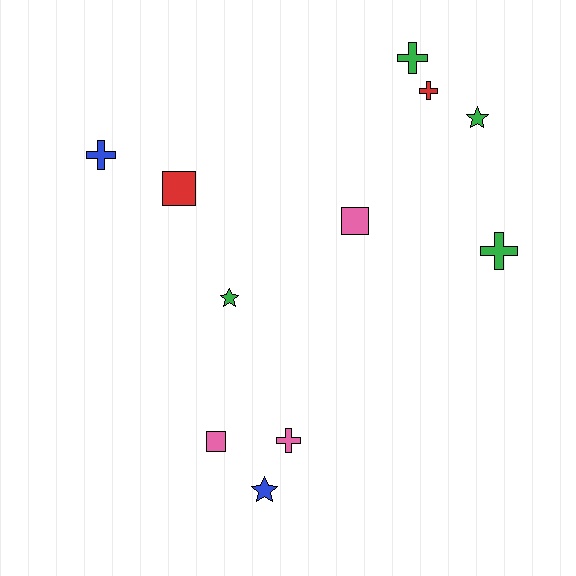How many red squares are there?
There is 1 red square.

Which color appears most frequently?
Green, with 4 objects.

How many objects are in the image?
There are 11 objects.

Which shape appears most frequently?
Cross, with 5 objects.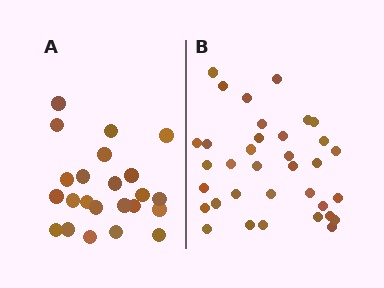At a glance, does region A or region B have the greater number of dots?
Region B (the right region) has more dots.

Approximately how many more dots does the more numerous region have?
Region B has roughly 12 or so more dots than region A.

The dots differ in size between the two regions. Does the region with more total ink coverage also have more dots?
No. Region A has more total ink coverage because its dots are larger, but region B actually contains more individual dots. Total area can be misleading — the number of items is what matters here.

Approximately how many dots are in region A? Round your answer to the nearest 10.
About 20 dots. (The exact count is 23, which rounds to 20.)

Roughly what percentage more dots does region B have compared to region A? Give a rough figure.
About 50% more.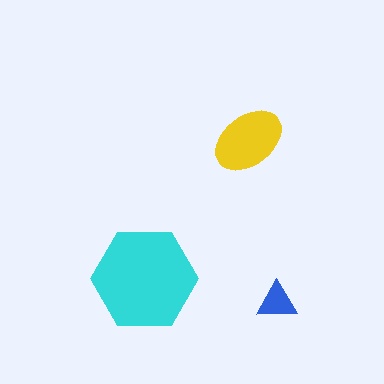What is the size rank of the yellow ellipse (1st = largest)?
2nd.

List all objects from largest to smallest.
The cyan hexagon, the yellow ellipse, the blue triangle.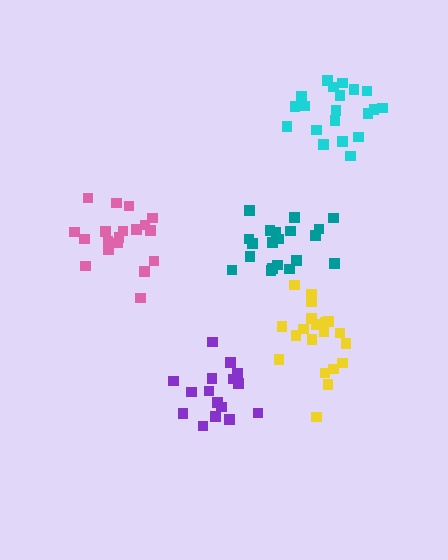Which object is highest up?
The cyan cluster is topmost.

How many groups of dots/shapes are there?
There are 5 groups.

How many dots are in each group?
Group 1: 19 dots, Group 2: 20 dots, Group 3: 20 dots, Group 4: 20 dots, Group 5: 16 dots (95 total).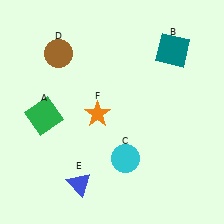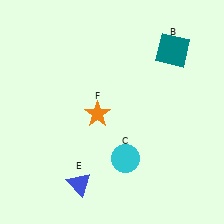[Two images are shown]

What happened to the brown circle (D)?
The brown circle (D) was removed in Image 2. It was in the top-left area of Image 1.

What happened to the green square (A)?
The green square (A) was removed in Image 2. It was in the bottom-left area of Image 1.